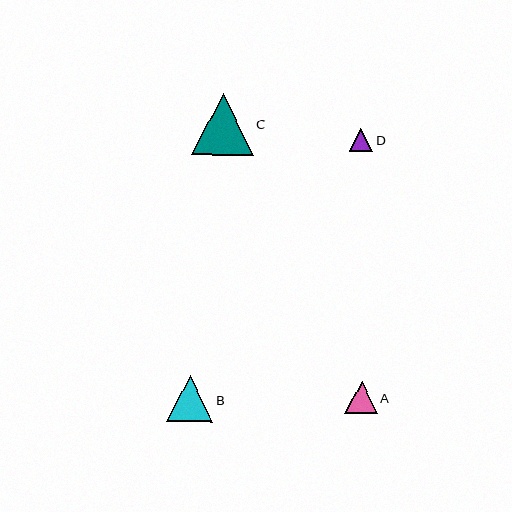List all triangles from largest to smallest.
From largest to smallest: C, B, A, D.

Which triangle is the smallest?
Triangle D is the smallest with a size of approximately 23 pixels.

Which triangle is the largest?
Triangle C is the largest with a size of approximately 62 pixels.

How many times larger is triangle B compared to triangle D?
Triangle B is approximately 2.0 times the size of triangle D.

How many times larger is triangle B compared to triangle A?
Triangle B is approximately 1.4 times the size of triangle A.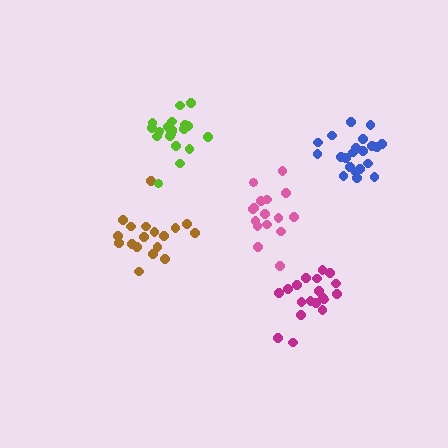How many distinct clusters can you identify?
There are 5 distinct clusters.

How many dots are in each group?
Group 1: 19 dots, Group 2: 18 dots, Group 3: 21 dots, Group 4: 16 dots, Group 5: 20 dots (94 total).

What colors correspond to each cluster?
The clusters are colored: magenta, brown, blue, pink, lime.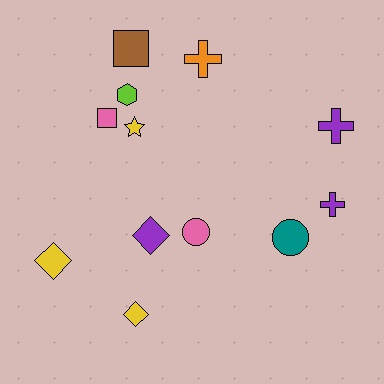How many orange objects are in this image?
There is 1 orange object.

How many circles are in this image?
There are 2 circles.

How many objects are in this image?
There are 12 objects.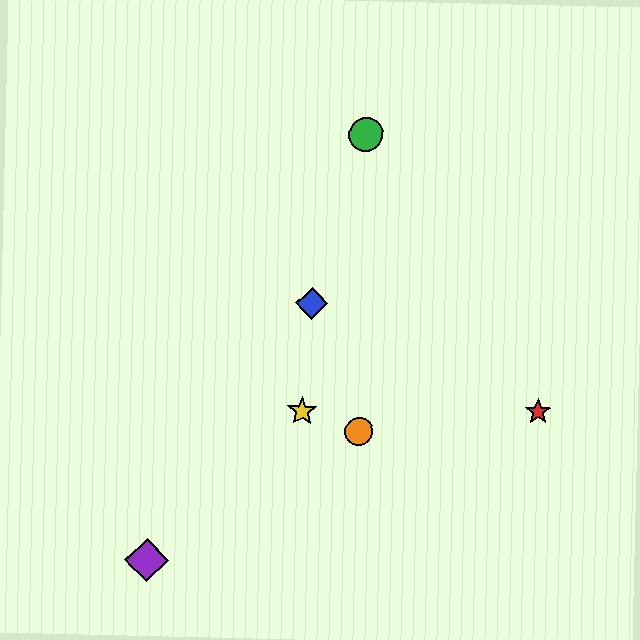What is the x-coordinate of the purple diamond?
The purple diamond is at x≈147.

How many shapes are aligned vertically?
2 shapes (the green circle, the orange circle) are aligned vertically.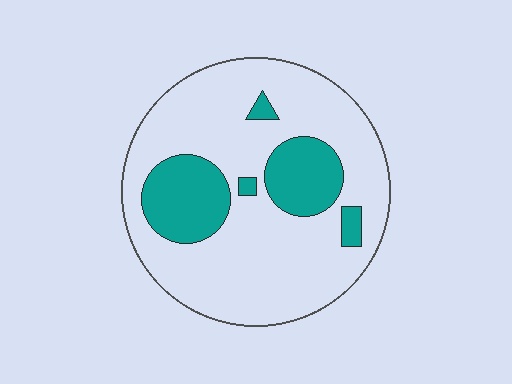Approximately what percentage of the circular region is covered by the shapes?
Approximately 25%.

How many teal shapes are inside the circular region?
5.